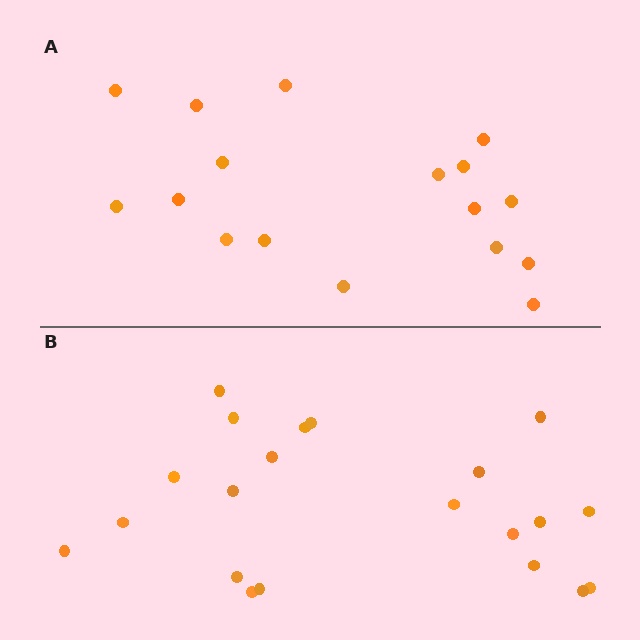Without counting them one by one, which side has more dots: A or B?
Region B (the bottom region) has more dots.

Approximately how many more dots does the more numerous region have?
Region B has about 4 more dots than region A.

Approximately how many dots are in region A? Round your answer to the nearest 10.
About 20 dots. (The exact count is 17, which rounds to 20.)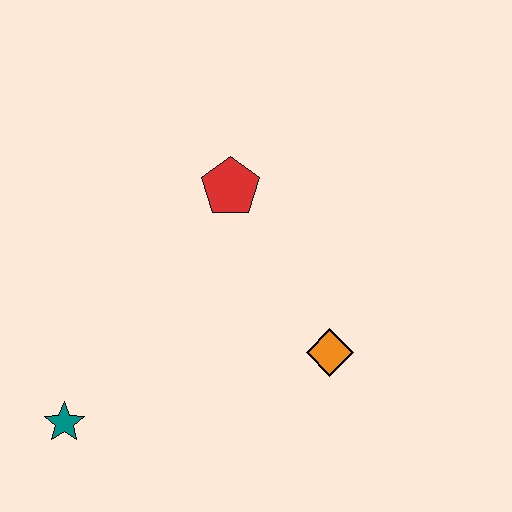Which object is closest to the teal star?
The orange diamond is closest to the teal star.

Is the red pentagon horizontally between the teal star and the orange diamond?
Yes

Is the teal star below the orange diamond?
Yes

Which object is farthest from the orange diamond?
The teal star is farthest from the orange diamond.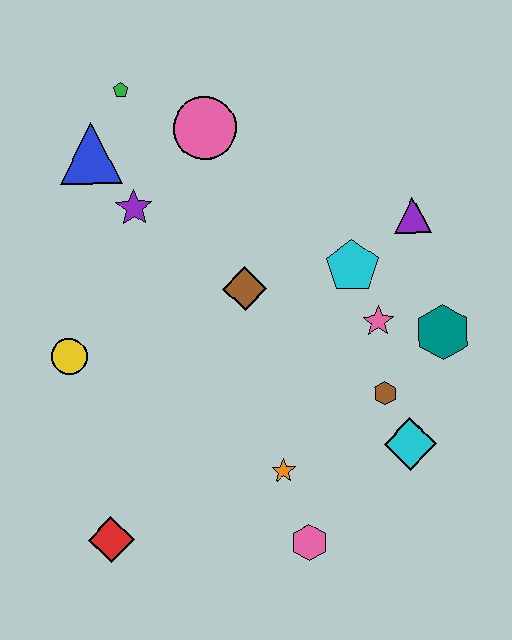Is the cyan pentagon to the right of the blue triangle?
Yes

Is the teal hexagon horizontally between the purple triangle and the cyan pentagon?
No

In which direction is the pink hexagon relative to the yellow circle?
The pink hexagon is to the right of the yellow circle.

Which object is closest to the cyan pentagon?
The pink star is closest to the cyan pentagon.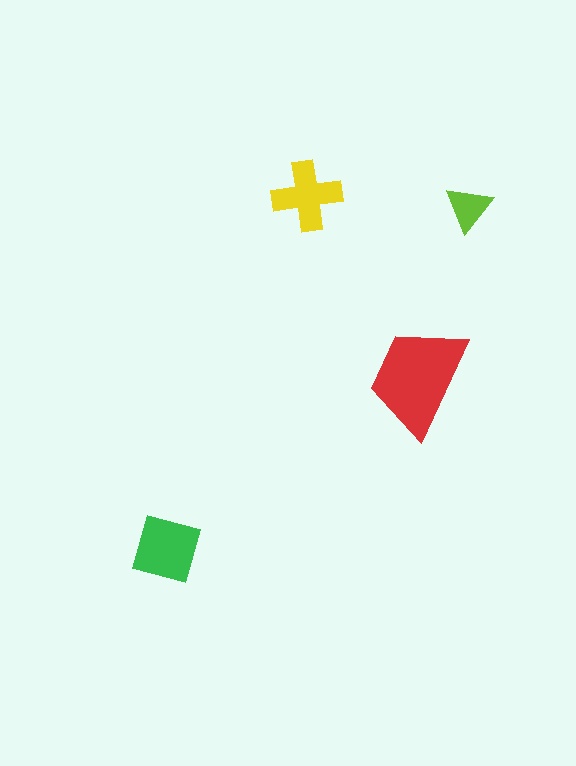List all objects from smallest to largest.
The lime triangle, the yellow cross, the green square, the red trapezoid.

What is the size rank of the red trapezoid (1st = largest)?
1st.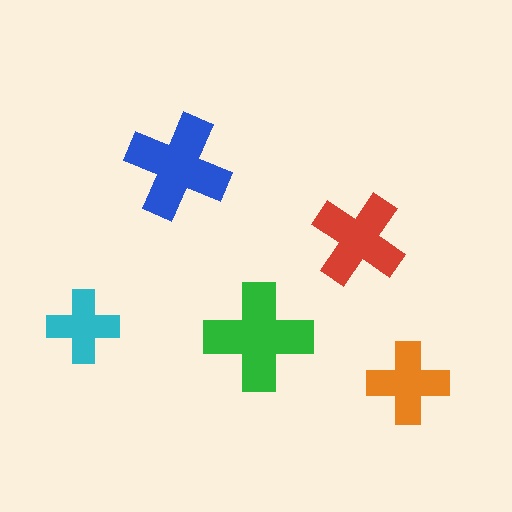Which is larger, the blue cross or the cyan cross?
The blue one.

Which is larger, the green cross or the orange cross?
The green one.